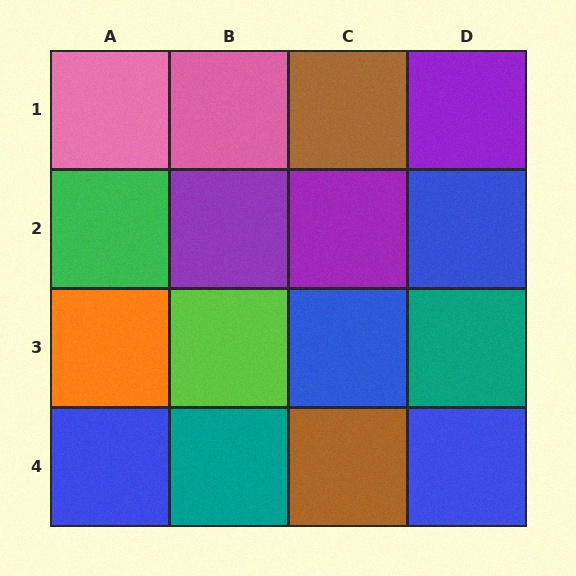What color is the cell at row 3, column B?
Lime.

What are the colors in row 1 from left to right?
Pink, pink, brown, purple.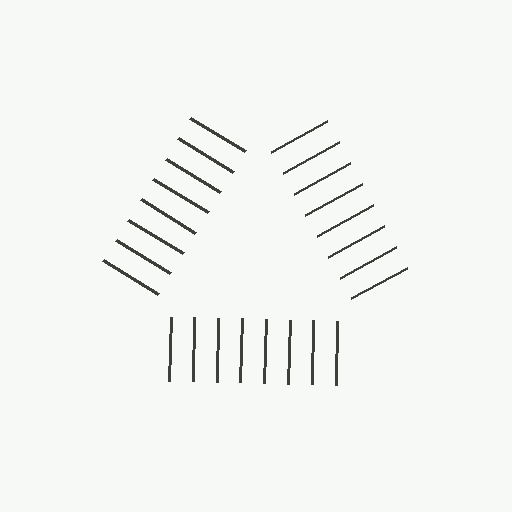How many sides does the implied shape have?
3 sides — the line-ends trace a triangle.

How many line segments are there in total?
24 — 8 along each of the 3 edges.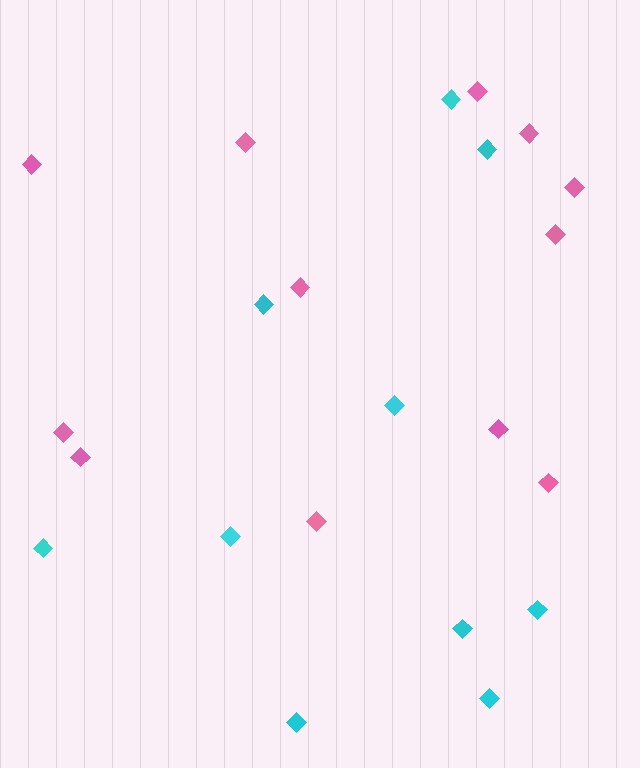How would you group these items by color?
There are 2 groups: one group of cyan diamonds (10) and one group of pink diamonds (12).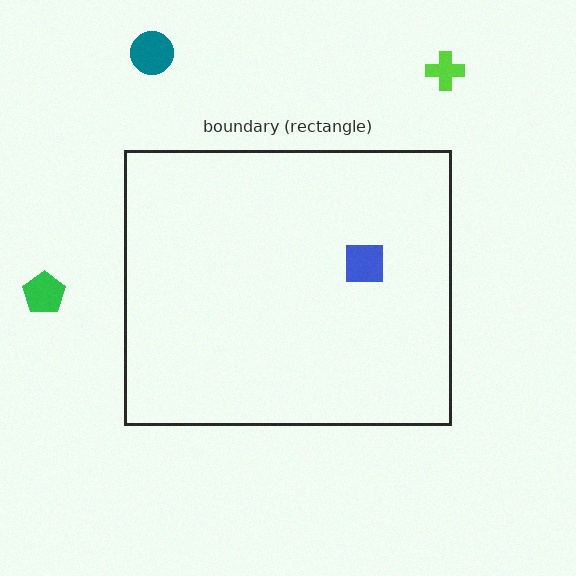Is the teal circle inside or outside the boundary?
Outside.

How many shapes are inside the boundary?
1 inside, 3 outside.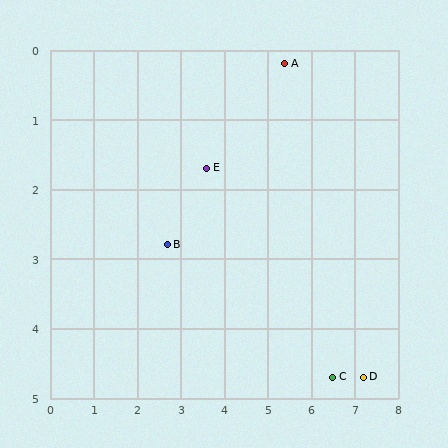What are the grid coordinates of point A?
Point A is at approximately (5.4, 0.2).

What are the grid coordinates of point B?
Point B is at approximately (2.7, 2.8).